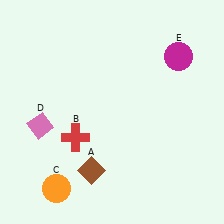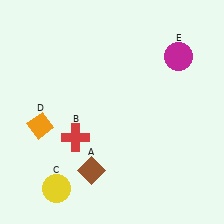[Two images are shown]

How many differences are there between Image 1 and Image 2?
There are 2 differences between the two images.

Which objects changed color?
C changed from orange to yellow. D changed from pink to orange.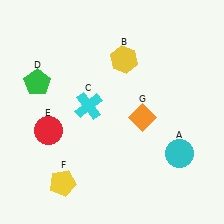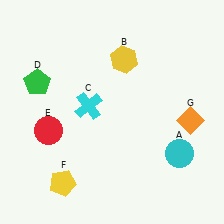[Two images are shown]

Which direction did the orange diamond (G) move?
The orange diamond (G) moved right.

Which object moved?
The orange diamond (G) moved right.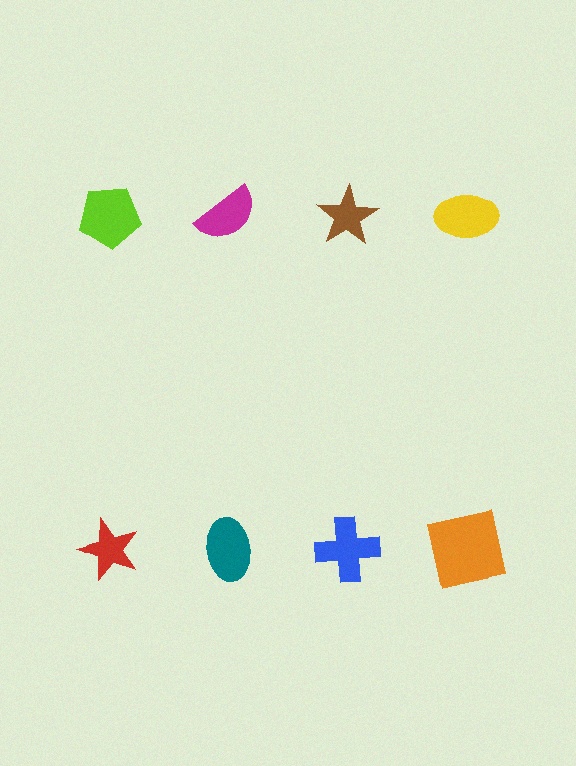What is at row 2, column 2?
A teal ellipse.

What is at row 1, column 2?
A magenta semicircle.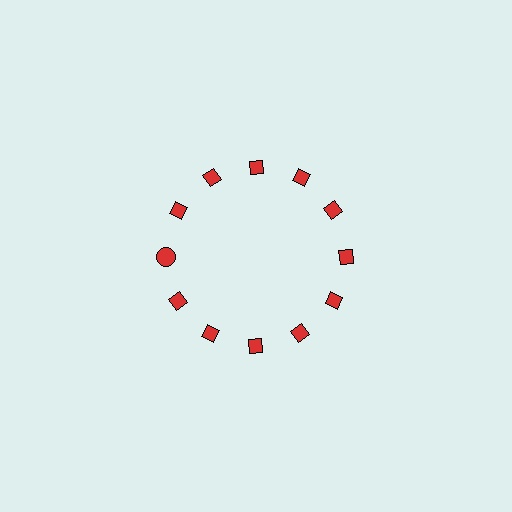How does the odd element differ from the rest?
It has a different shape: circle instead of diamond.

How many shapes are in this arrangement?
There are 12 shapes arranged in a ring pattern.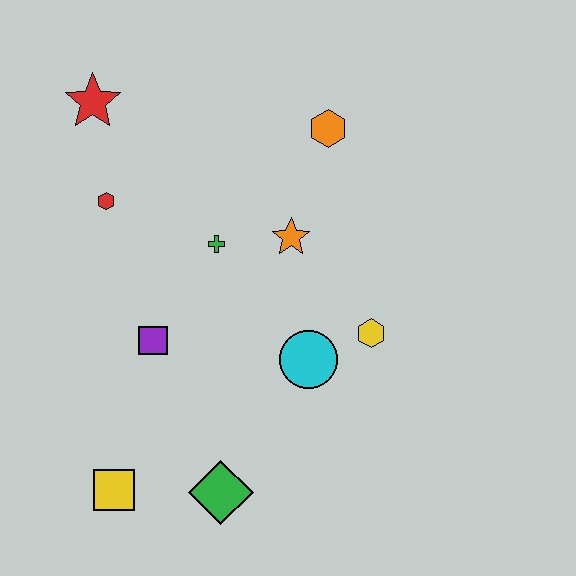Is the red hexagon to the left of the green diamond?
Yes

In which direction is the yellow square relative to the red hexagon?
The yellow square is below the red hexagon.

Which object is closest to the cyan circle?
The yellow hexagon is closest to the cyan circle.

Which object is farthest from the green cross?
The yellow square is farthest from the green cross.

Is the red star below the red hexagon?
No